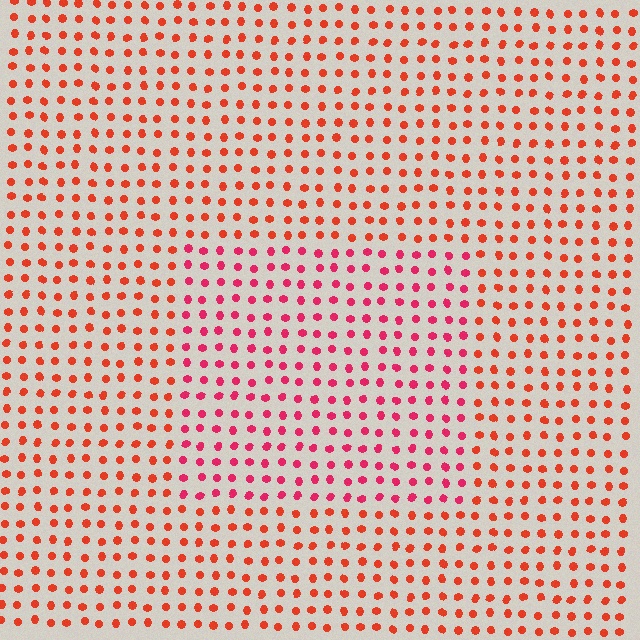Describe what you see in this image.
The image is filled with small red elements in a uniform arrangement. A rectangle-shaped region is visible where the elements are tinted to a slightly different hue, forming a subtle color boundary.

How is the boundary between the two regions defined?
The boundary is defined purely by a slight shift in hue (about 28 degrees). Spacing, size, and orientation are identical on both sides.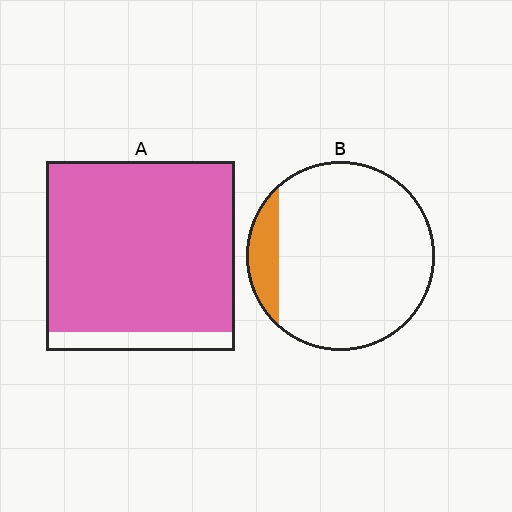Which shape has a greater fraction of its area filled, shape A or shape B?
Shape A.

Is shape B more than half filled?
No.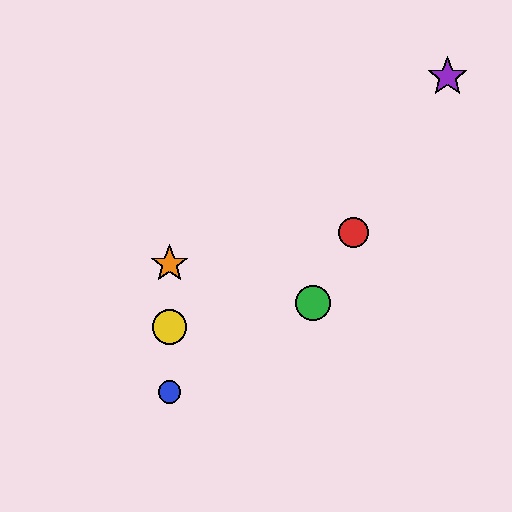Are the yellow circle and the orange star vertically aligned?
Yes, both are at x≈169.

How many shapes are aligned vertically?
3 shapes (the blue circle, the yellow circle, the orange star) are aligned vertically.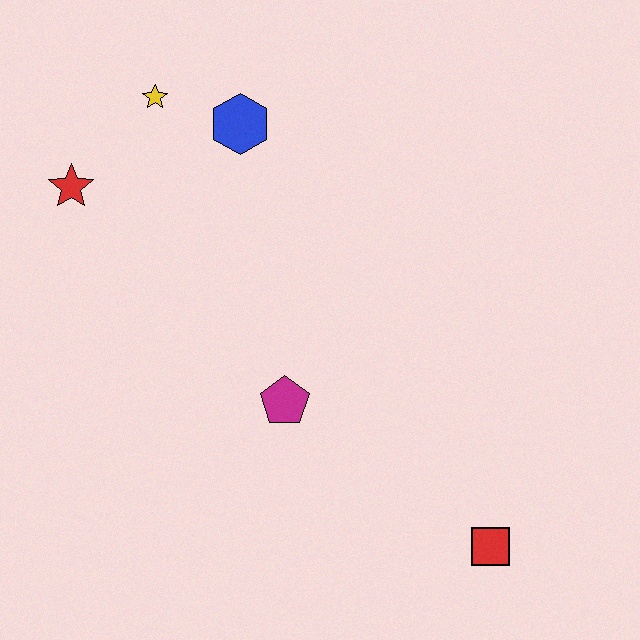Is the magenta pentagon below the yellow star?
Yes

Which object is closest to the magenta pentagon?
The red square is closest to the magenta pentagon.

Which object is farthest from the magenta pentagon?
The yellow star is farthest from the magenta pentagon.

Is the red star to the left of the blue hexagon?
Yes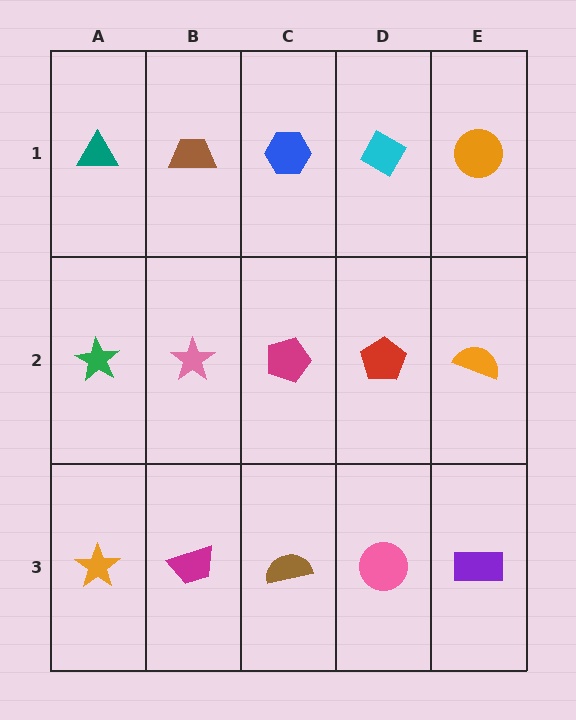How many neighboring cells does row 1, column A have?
2.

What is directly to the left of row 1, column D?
A blue hexagon.